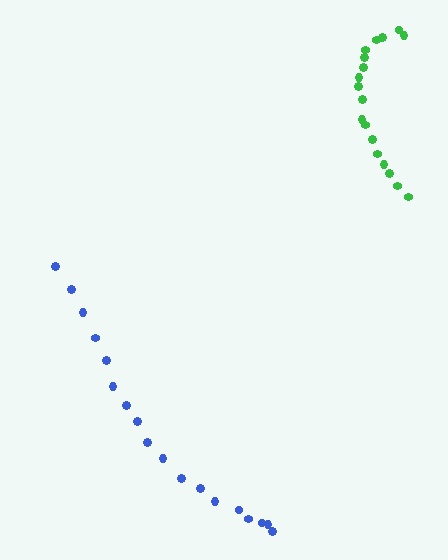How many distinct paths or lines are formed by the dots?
There are 2 distinct paths.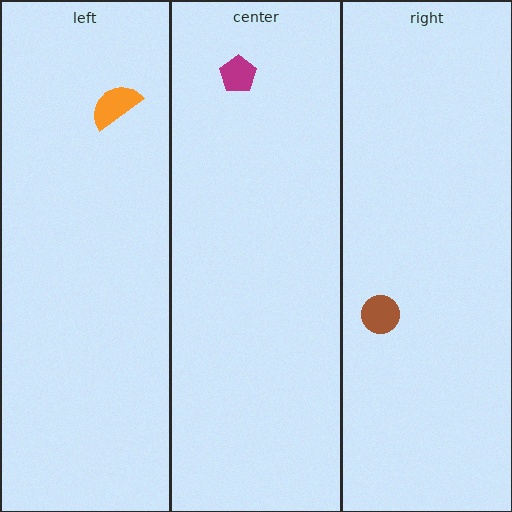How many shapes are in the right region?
1.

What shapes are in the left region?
The orange semicircle.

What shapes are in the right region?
The brown circle.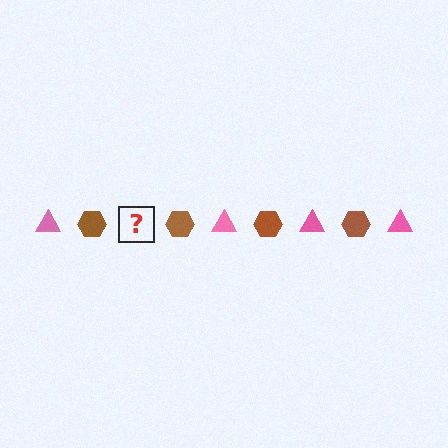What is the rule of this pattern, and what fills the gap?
The rule is that the pattern alternates between pink triangle and brown hexagon. The gap should be filled with a pink triangle.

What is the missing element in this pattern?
The missing element is a pink triangle.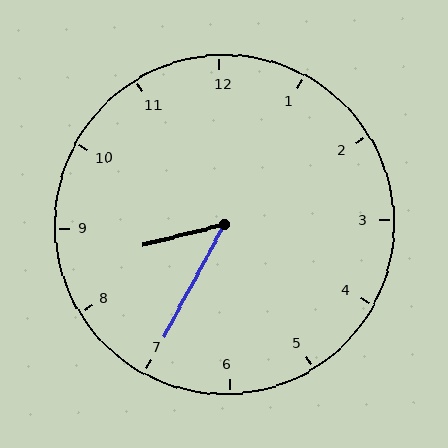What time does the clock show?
8:35.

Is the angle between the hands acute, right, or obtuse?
It is acute.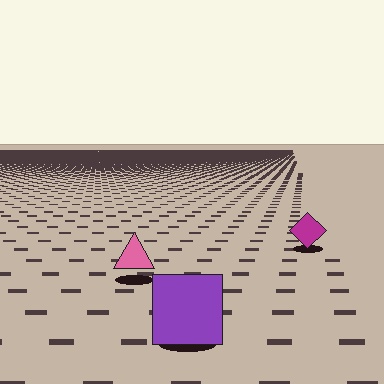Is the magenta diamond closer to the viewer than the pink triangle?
No. The pink triangle is closer — you can tell from the texture gradient: the ground texture is coarser near it.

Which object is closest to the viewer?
The purple square is closest. The texture marks near it are larger and more spread out.